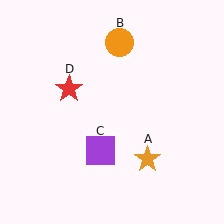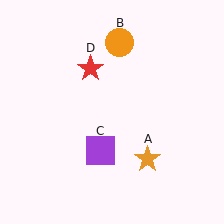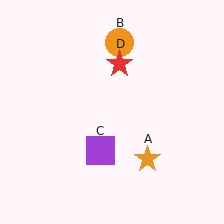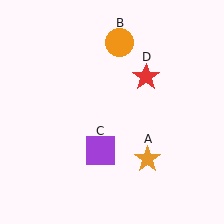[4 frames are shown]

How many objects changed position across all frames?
1 object changed position: red star (object D).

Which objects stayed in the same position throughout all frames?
Orange star (object A) and orange circle (object B) and purple square (object C) remained stationary.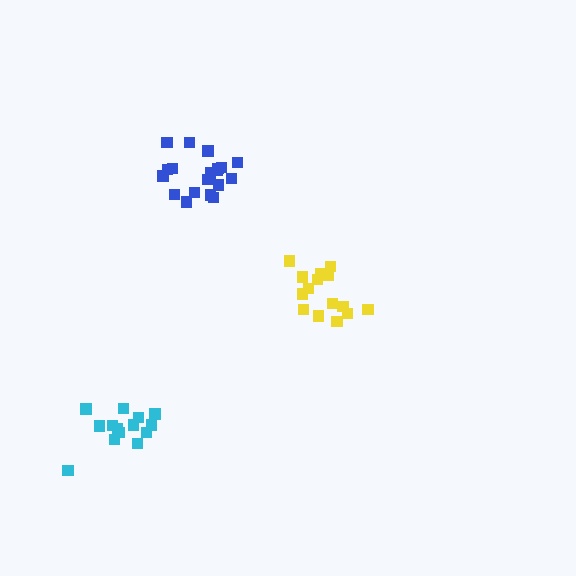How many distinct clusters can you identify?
There are 3 distinct clusters.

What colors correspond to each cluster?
The clusters are colored: yellow, cyan, blue.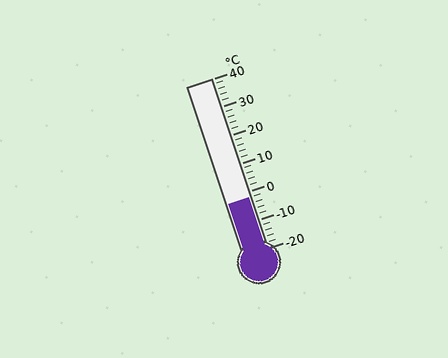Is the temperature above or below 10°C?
The temperature is below 10°C.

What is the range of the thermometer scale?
The thermometer scale ranges from -20°C to 40°C.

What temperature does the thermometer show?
The thermometer shows approximately -2°C.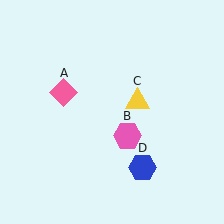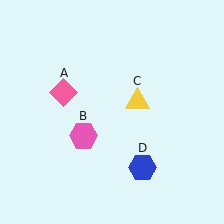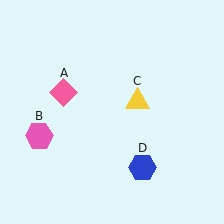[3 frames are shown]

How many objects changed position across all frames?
1 object changed position: pink hexagon (object B).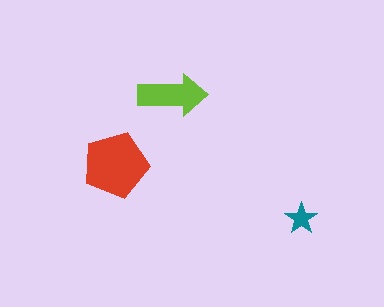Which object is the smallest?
The teal star.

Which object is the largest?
The red pentagon.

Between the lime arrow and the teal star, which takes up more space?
The lime arrow.